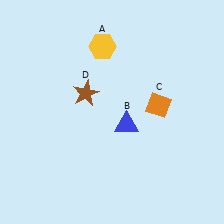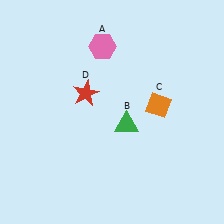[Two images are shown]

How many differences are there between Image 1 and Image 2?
There are 3 differences between the two images.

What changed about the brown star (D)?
In Image 1, D is brown. In Image 2, it changed to red.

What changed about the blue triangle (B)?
In Image 1, B is blue. In Image 2, it changed to green.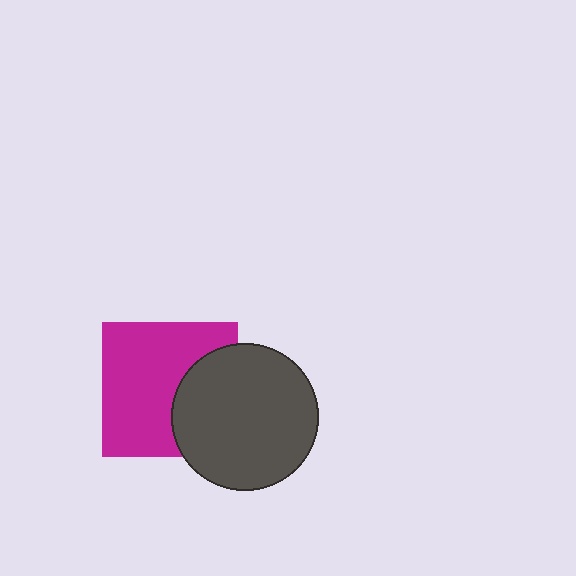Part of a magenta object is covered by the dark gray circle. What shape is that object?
It is a square.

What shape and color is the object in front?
The object in front is a dark gray circle.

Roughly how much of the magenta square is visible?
Most of it is visible (roughly 66%).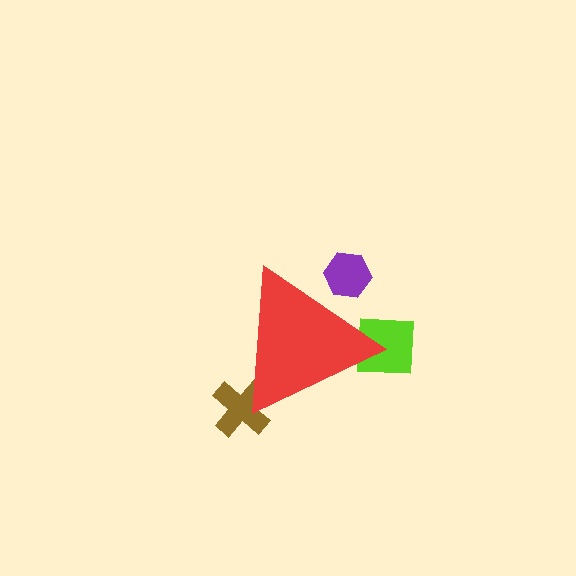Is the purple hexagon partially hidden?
Yes, the purple hexagon is partially hidden behind the red triangle.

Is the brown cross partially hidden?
Yes, the brown cross is partially hidden behind the red triangle.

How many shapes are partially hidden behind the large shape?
3 shapes are partially hidden.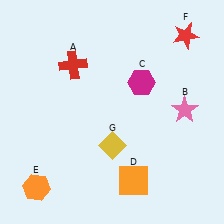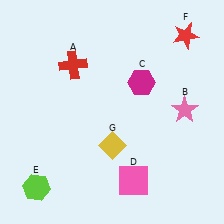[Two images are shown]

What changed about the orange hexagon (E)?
In Image 1, E is orange. In Image 2, it changed to lime.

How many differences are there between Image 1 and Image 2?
There are 2 differences between the two images.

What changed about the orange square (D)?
In Image 1, D is orange. In Image 2, it changed to pink.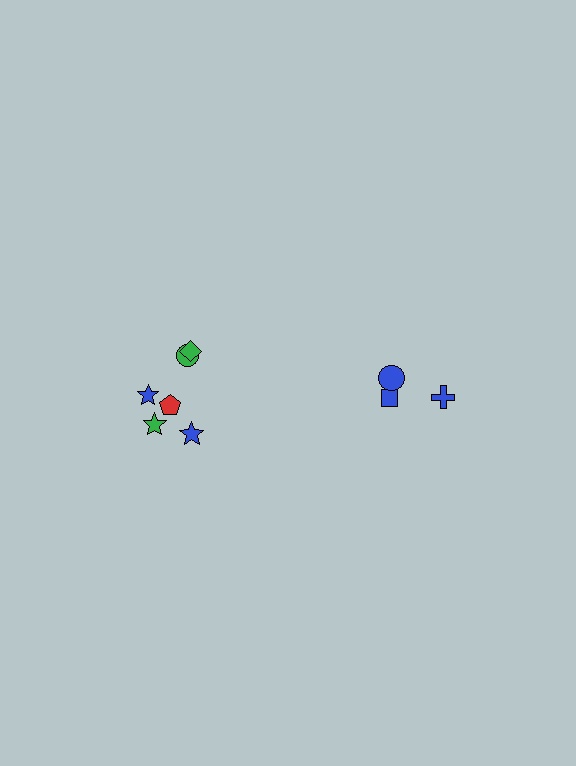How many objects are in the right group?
There are 3 objects.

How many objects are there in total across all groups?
There are 9 objects.